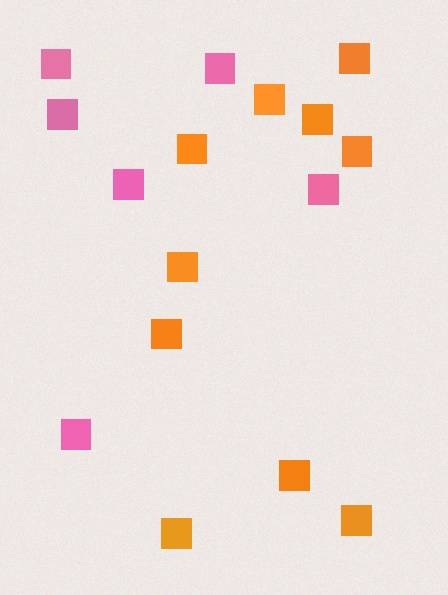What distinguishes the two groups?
There are 2 groups: one group of pink squares (6) and one group of orange squares (10).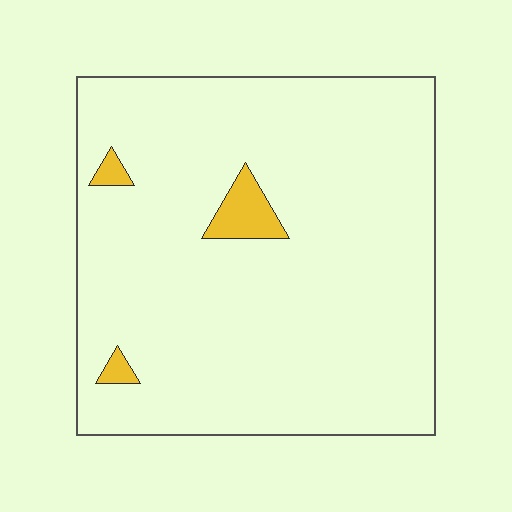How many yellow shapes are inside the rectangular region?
3.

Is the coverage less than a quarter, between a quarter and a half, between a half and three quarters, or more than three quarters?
Less than a quarter.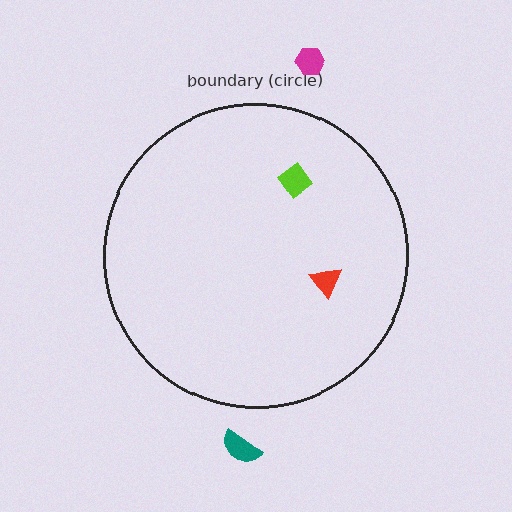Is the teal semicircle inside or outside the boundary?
Outside.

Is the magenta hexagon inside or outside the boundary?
Outside.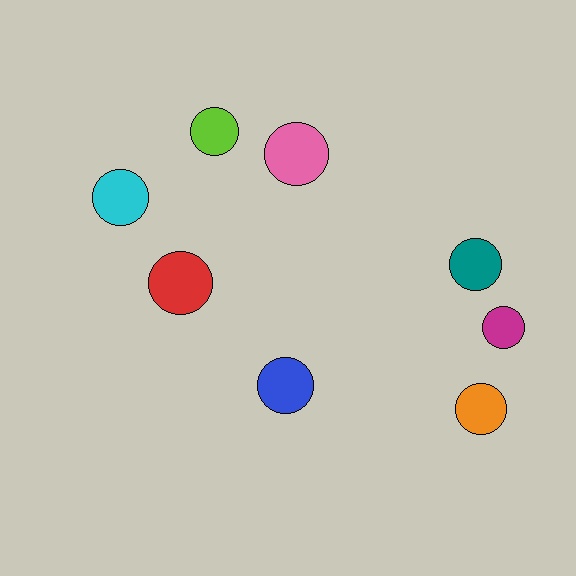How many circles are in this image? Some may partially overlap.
There are 8 circles.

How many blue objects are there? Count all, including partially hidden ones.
There is 1 blue object.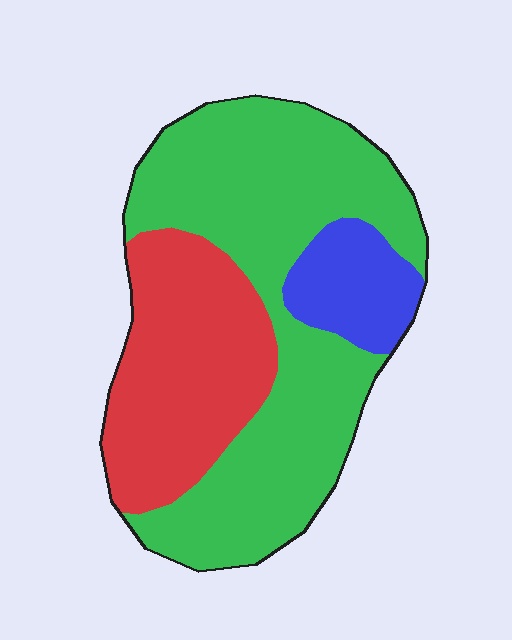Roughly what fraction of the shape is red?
Red takes up about one third (1/3) of the shape.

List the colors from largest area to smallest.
From largest to smallest: green, red, blue.